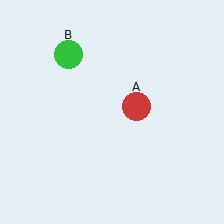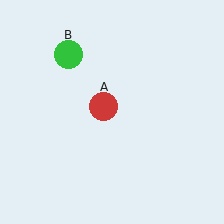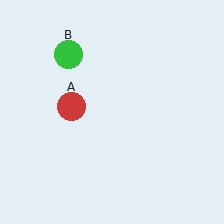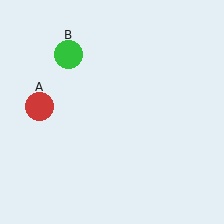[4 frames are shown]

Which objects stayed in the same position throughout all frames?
Green circle (object B) remained stationary.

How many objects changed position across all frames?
1 object changed position: red circle (object A).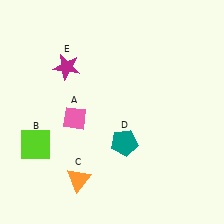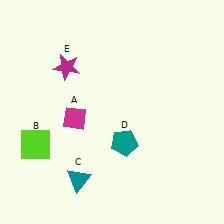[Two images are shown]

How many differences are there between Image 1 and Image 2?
There are 2 differences between the two images.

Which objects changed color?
A changed from pink to magenta. C changed from orange to teal.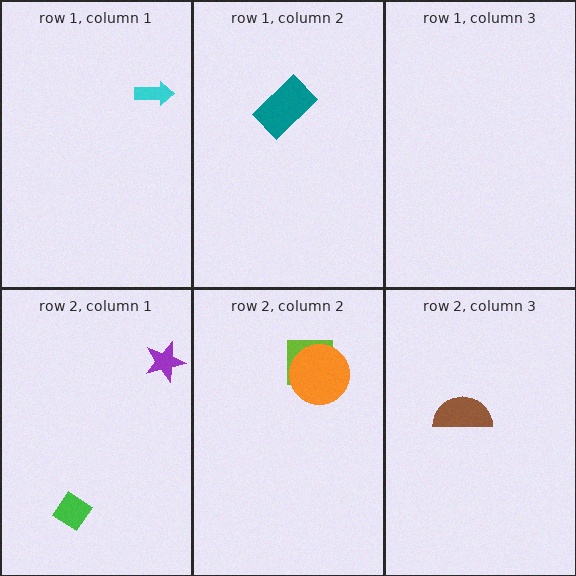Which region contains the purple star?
The row 2, column 1 region.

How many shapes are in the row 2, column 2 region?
2.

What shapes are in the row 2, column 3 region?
The brown semicircle.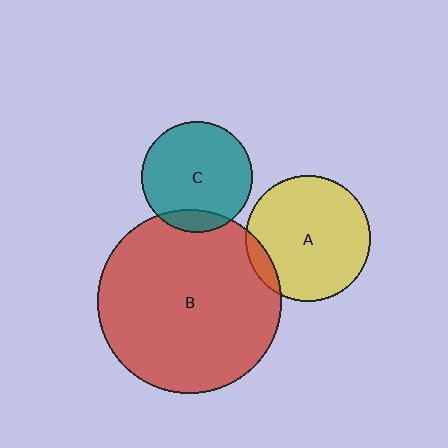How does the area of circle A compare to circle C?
Approximately 1.3 times.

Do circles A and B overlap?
Yes.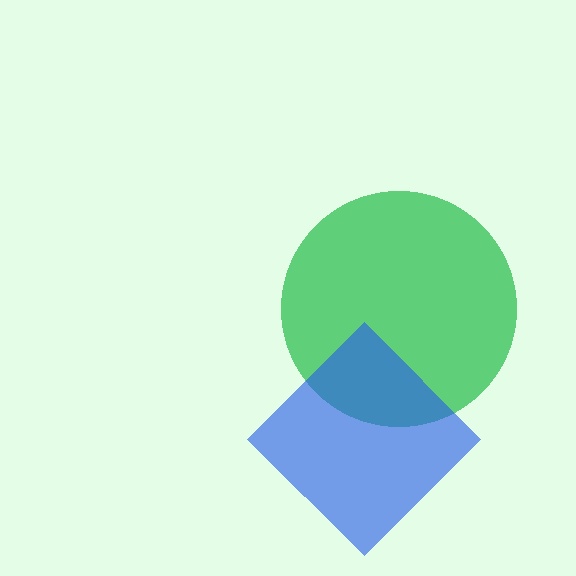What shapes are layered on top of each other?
The layered shapes are: a green circle, a blue diamond.